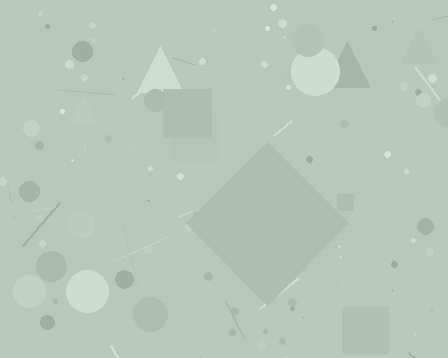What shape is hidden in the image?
A diamond is hidden in the image.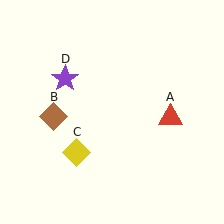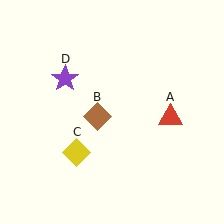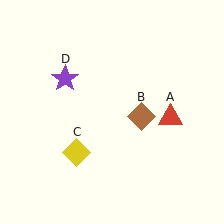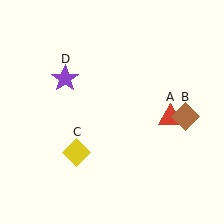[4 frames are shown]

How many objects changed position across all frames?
1 object changed position: brown diamond (object B).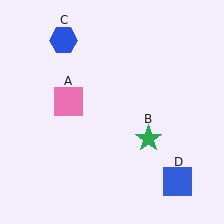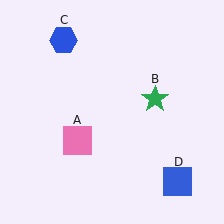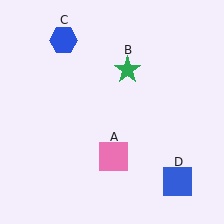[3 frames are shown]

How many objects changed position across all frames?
2 objects changed position: pink square (object A), green star (object B).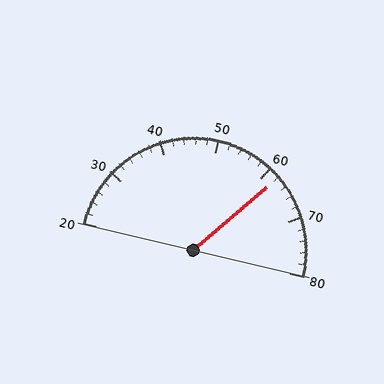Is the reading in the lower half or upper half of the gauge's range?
The reading is in the upper half of the range (20 to 80).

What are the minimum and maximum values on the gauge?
The gauge ranges from 20 to 80.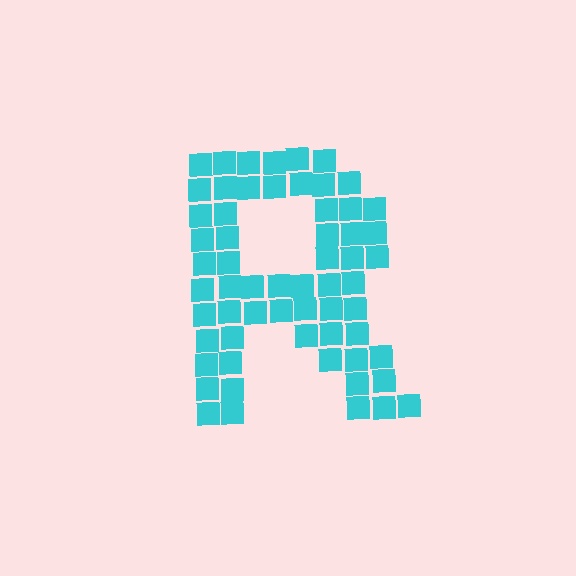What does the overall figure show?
The overall figure shows the letter R.